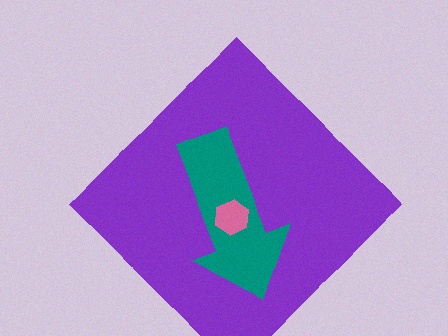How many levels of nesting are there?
3.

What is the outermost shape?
The purple diamond.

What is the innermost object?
The pink hexagon.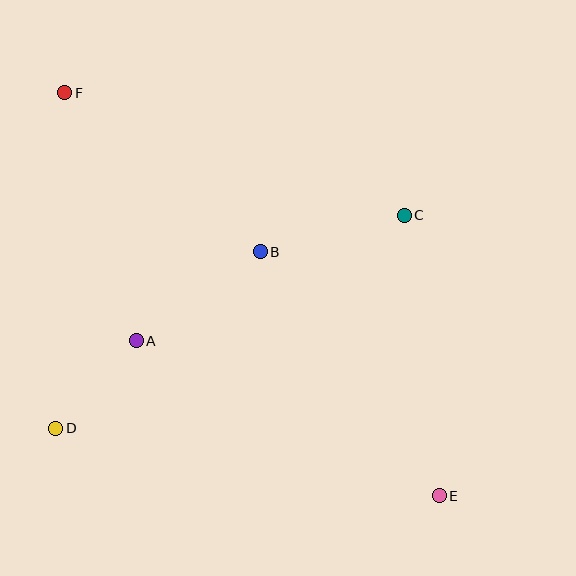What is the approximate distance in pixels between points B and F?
The distance between B and F is approximately 252 pixels.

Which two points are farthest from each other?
Points E and F are farthest from each other.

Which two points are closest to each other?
Points A and D are closest to each other.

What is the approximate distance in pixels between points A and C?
The distance between A and C is approximately 296 pixels.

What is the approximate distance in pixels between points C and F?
The distance between C and F is approximately 361 pixels.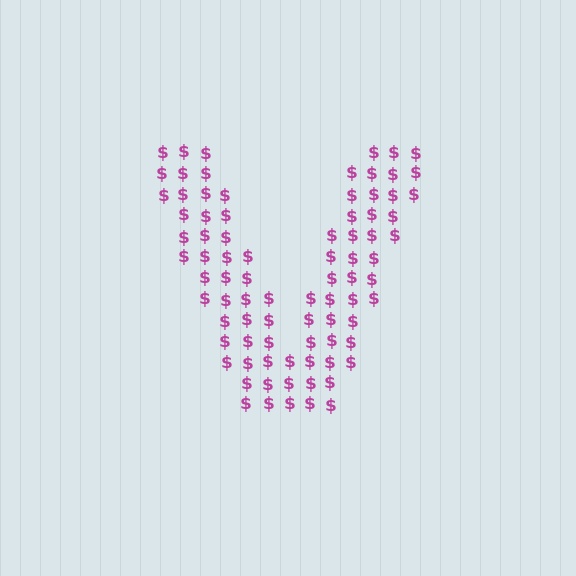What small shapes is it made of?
It is made of small dollar signs.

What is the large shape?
The large shape is the letter V.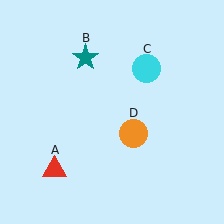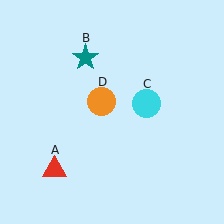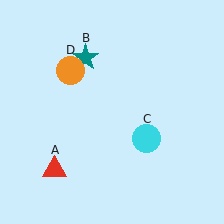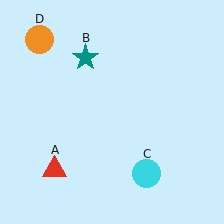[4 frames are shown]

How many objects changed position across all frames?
2 objects changed position: cyan circle (object C), orange circle (object D).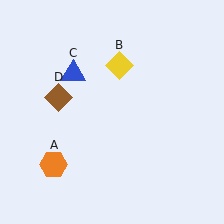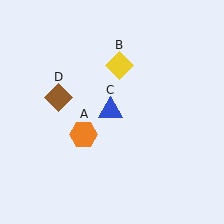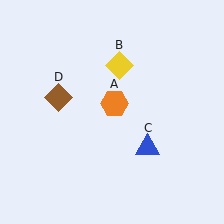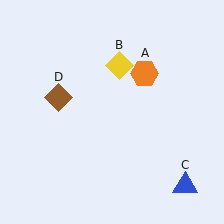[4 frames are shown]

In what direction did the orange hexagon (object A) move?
The orange hexagon (object A) moved up and to the right.